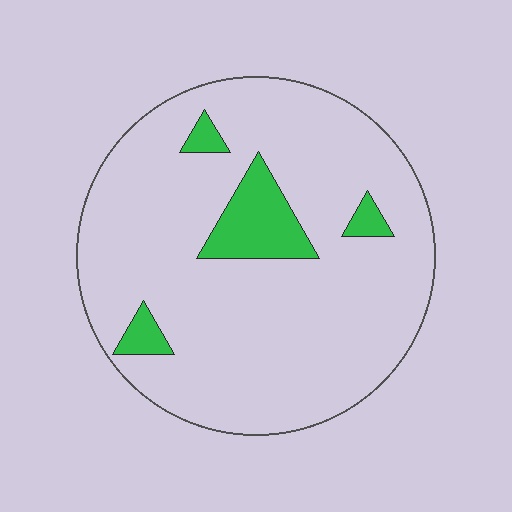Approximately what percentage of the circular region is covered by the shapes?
Approximately 10%.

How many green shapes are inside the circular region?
4.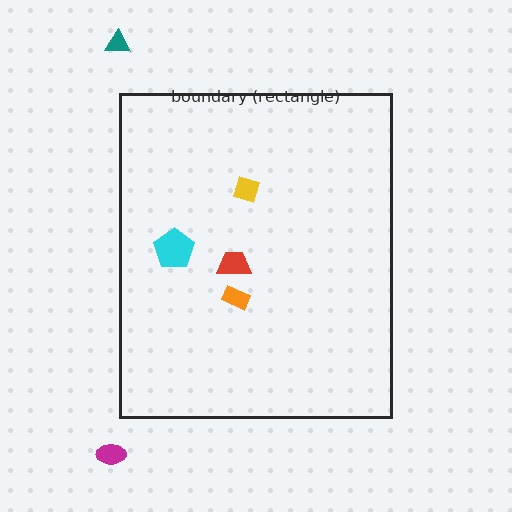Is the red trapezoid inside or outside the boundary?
Inside.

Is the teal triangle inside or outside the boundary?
Outside.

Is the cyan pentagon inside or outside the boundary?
Inside.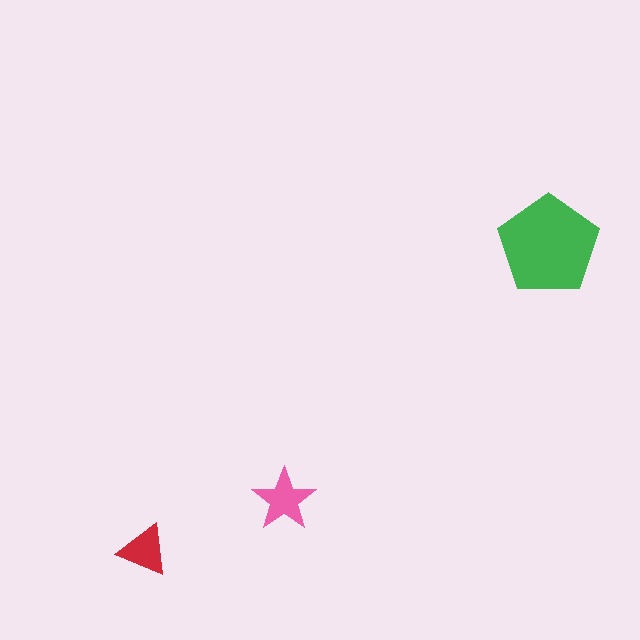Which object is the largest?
The green pentagon.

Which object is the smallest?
The red triangle.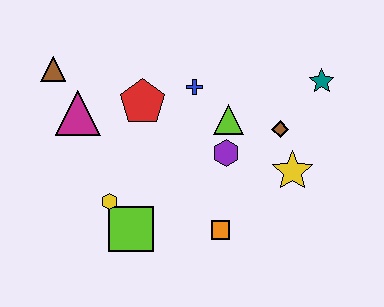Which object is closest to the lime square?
The yellow hexagon is closest to the lime square.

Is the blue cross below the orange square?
No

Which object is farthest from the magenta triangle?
The teal star is farthest from the magenta triangle.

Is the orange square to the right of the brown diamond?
No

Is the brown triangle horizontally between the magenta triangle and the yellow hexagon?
No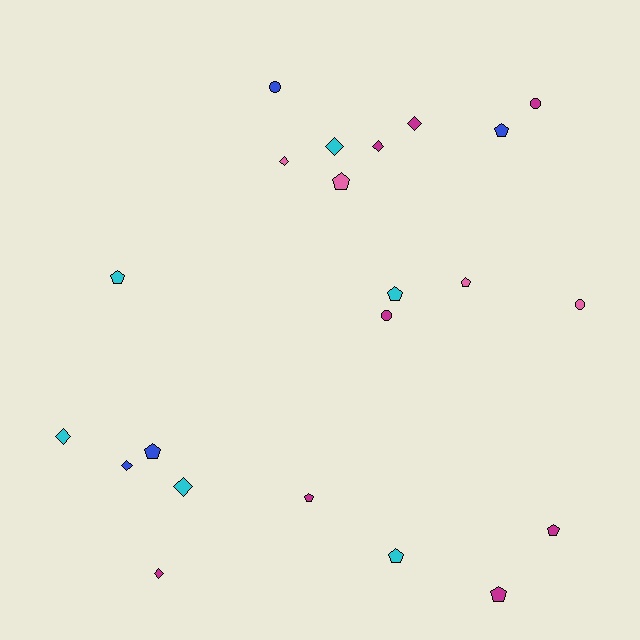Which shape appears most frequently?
Pentagon, with 10 objects.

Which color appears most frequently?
Magenta, with 8 objects.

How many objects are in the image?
There are 22 objects.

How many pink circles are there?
There is 1 pink circle.